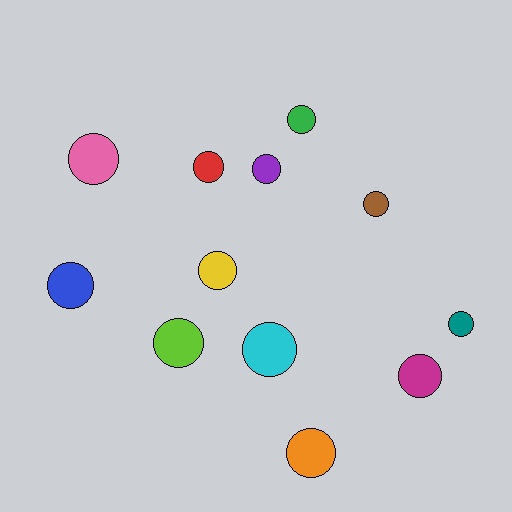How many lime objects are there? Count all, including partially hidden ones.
There is 1 lime object.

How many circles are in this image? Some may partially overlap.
There are 12 circles.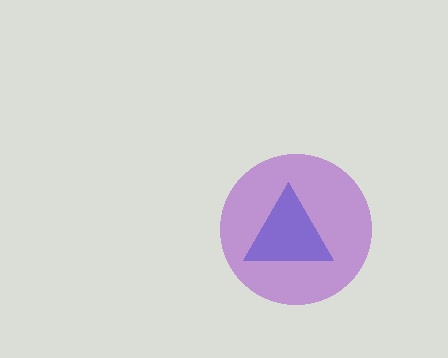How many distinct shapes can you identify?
There are 2 distinct shapes: a blue triangle, a purple circle.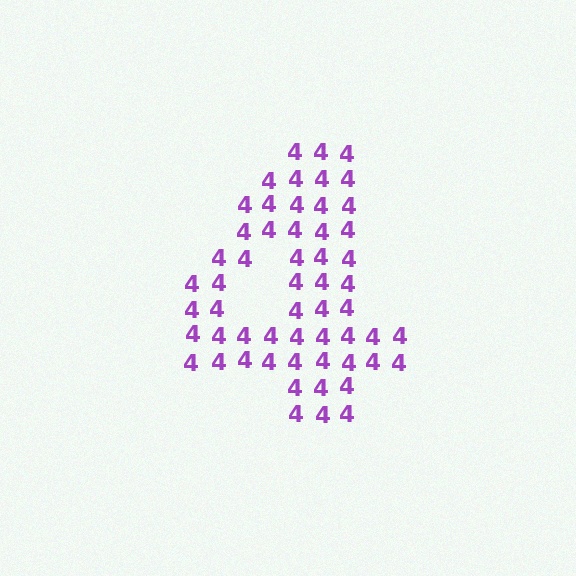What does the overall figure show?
The overall figure shows the digit 4.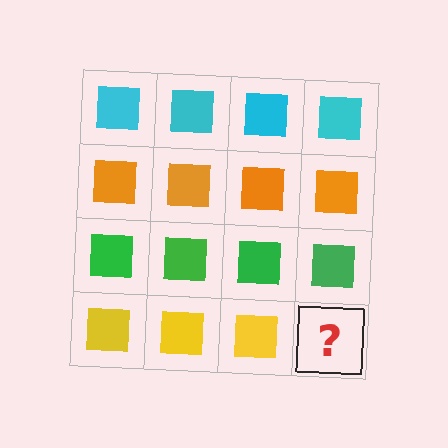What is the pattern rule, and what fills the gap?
The rule is that each row has a consistent color. The gap should be filled with a yellow square.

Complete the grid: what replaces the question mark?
The question mark should be replaced with a yellow square.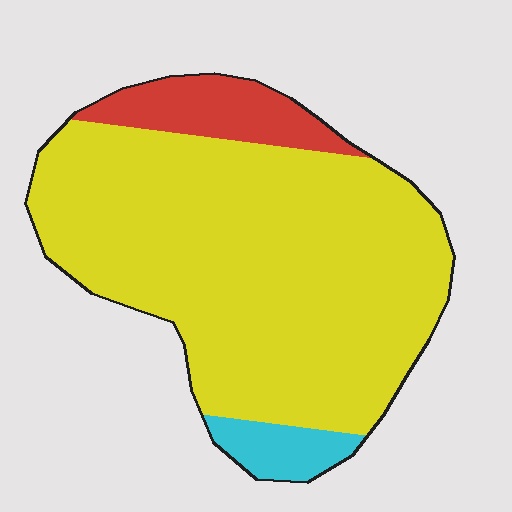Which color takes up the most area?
Yellow, at roughly 80%.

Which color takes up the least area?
Cyan, at roughly 5%.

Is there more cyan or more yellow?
Yellow.